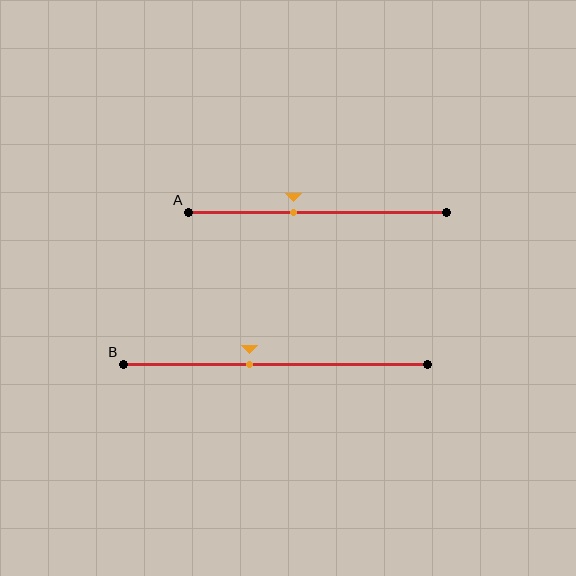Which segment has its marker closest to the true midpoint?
Segment B has its marker closest to the true midpoint.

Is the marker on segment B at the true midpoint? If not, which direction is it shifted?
No, the marker on segment B is shifted to the left by about 8% of the segment length.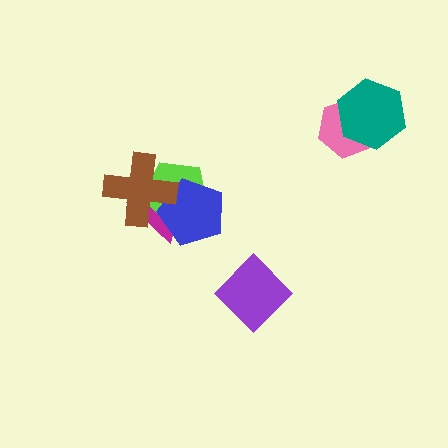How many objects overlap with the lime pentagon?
3 objects overlap with the lime pentagon.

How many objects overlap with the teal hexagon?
1 object overlaps with the teal hexagon.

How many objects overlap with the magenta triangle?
3 objects overlap with the magenta triangle.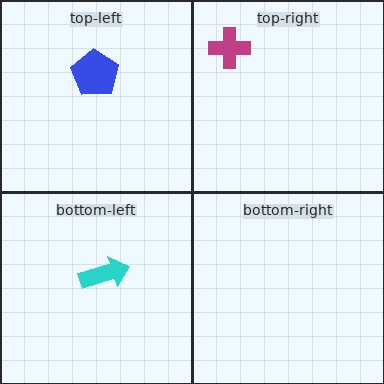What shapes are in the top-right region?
The magenta cross.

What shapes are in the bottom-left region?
The cyan arrow.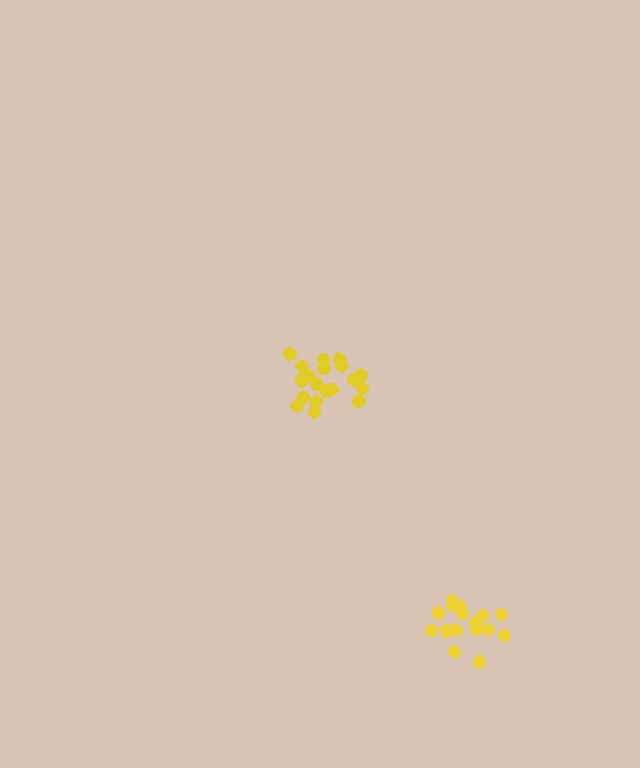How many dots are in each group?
Group 1: 16 dots, Group 2: 20 dots (36 total).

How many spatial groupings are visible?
There are 2 spatial groupings.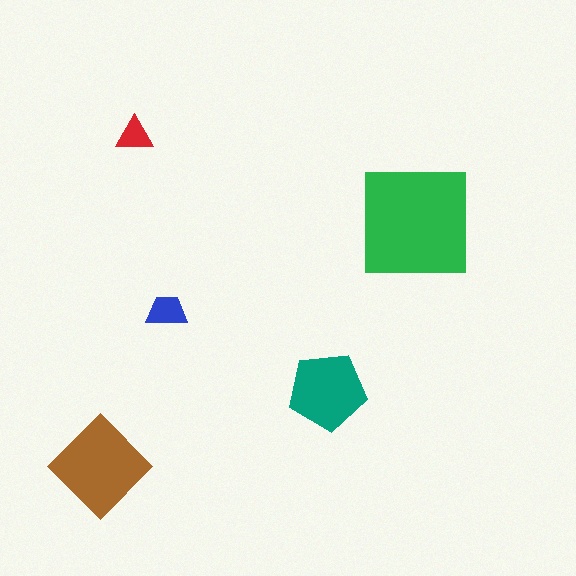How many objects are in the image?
There are 5 objects in the image.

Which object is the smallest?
The red triangle.